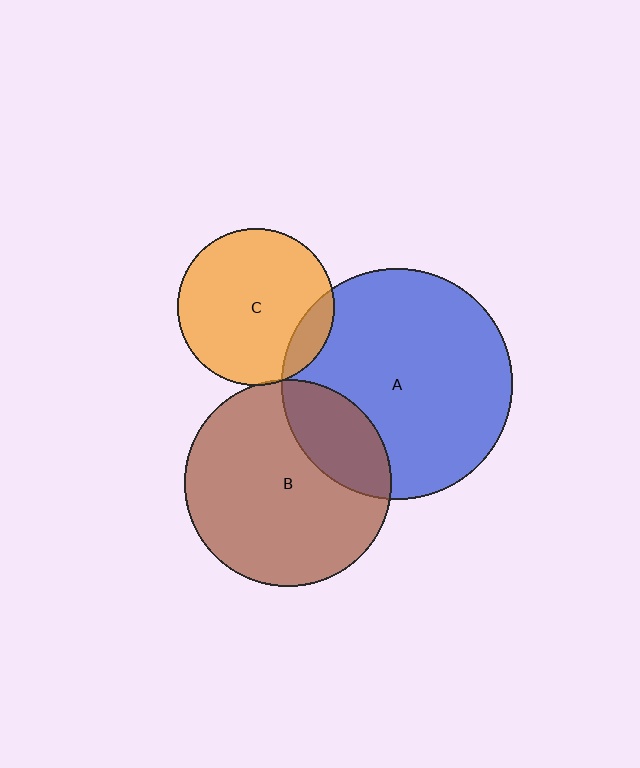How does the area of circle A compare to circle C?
Approximately 2.2 times.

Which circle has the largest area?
Circle A (blue).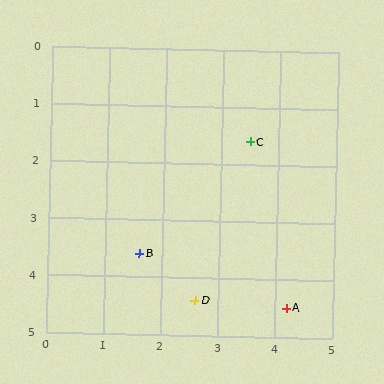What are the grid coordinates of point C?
Point C is at approximately (3.5, 1.6).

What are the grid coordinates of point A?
Point A is at approximately (4.2, 4.5).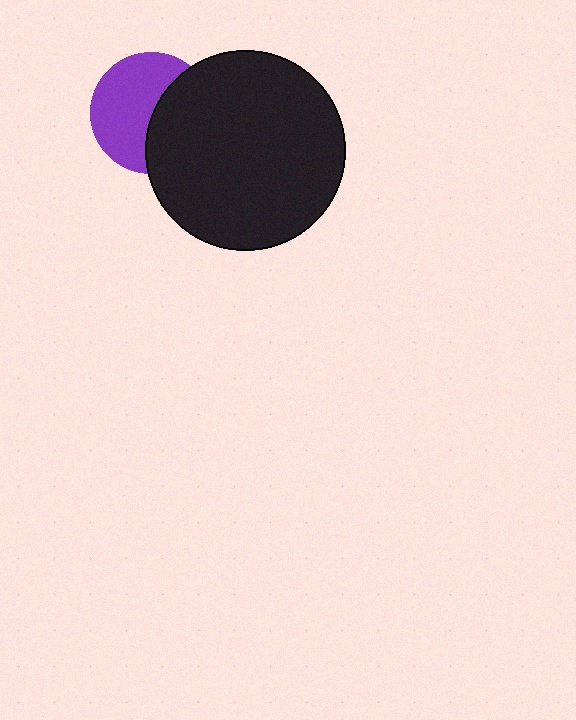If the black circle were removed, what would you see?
You would see the complete purple circle.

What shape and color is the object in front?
The object in front is a black circle.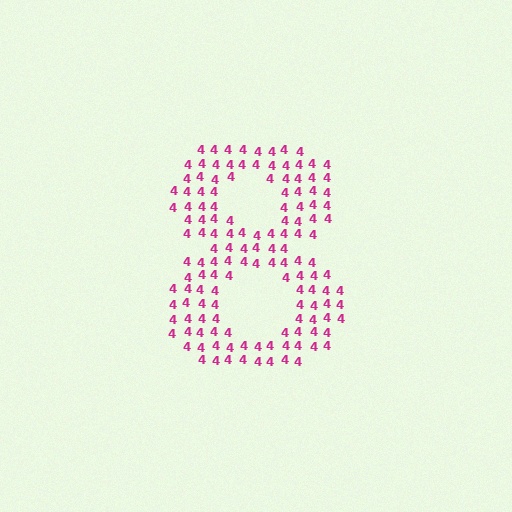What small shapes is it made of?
It is made of small digit 4's.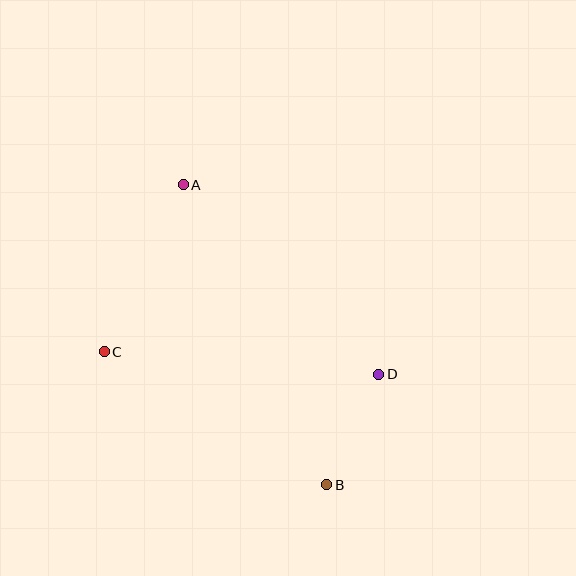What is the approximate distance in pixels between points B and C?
The distance between B and C is approximately 259 pixels.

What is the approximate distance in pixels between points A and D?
The distance between A and D is approximately 272 pixels.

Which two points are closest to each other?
Points B and D are closest to each other.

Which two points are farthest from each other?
Points A and B are farthest from each other.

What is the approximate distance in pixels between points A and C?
The distance between A and C is approximately 185 pixels.